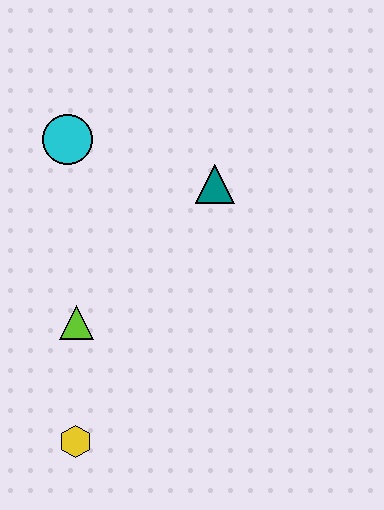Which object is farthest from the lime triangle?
The teal triangle is farthest from the lime triangle.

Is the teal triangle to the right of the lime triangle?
Yes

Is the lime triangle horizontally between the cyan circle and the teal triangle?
Yes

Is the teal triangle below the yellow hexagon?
No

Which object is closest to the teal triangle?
The cyan circle is closest to the teal triangle.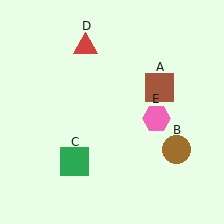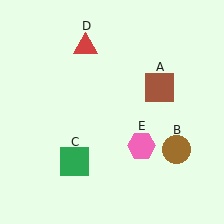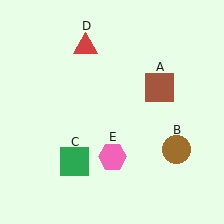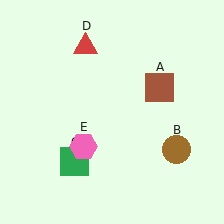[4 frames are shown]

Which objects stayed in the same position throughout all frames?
Brown square (object A) and brown circle (object B) and green square (object C) and red triangle (object D) remained stationary.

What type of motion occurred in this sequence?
The pink hexagon (object E) rotated clockwise around the center of the scene.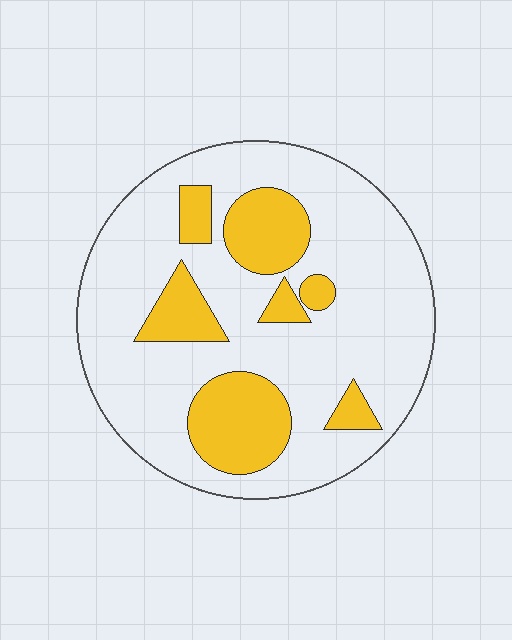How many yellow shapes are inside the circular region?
7.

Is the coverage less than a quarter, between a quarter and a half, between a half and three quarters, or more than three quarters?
Less than a quarter.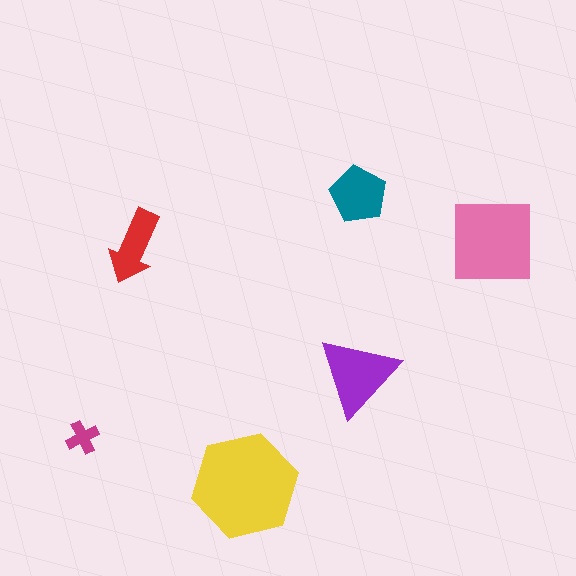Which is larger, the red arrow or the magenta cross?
The red arrow.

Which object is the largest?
The yellow hexagon.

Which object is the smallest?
The magenta cross.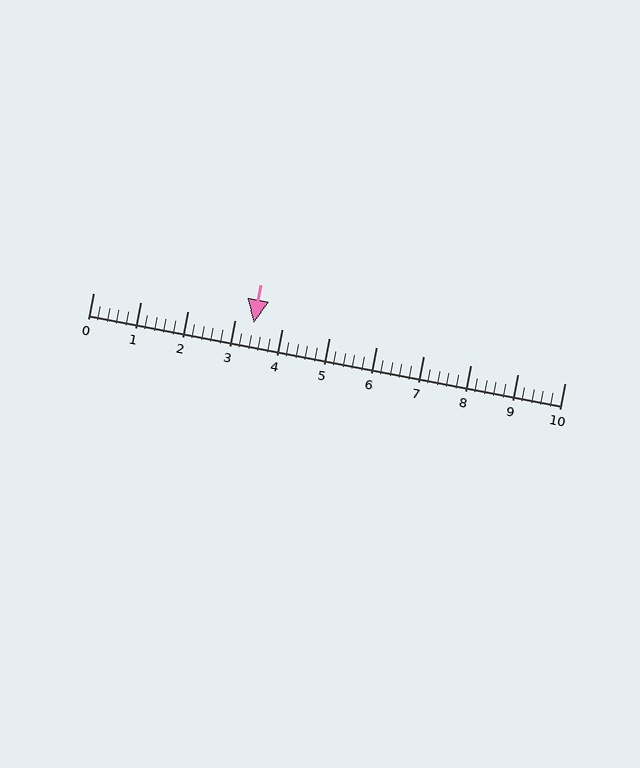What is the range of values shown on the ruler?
The ruler shows values from 0 to 10.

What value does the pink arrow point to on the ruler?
The pink arrow points to approximately 3.4.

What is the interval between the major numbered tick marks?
The major tick marks are spaced 1 units apart.